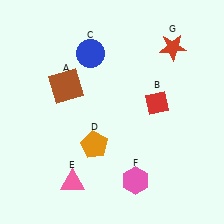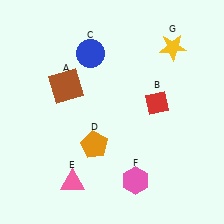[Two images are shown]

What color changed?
The star (G) changed from red in Image 1 to yellow in Image 2.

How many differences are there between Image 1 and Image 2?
There is 1 difference between the two images.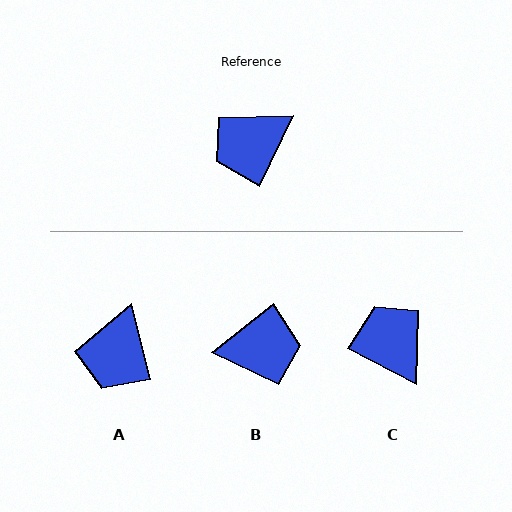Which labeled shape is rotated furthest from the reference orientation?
B, about 154 degrees away.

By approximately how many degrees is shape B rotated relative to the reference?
Approximately 154 degrees counter-clockwise.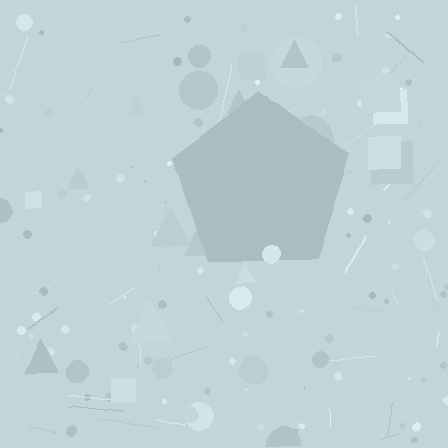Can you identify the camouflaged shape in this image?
The camouflaged shape is a pentagon.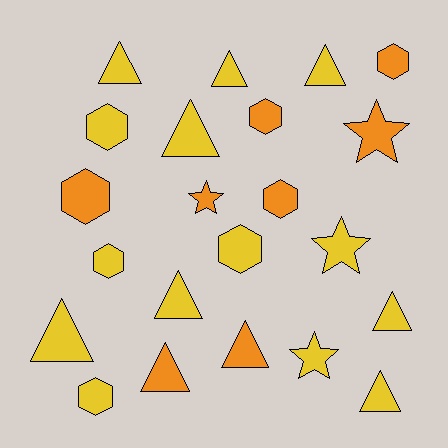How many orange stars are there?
There are 2 orange stars.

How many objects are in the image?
There are 22 objects.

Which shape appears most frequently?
Triangle, with 10 objects.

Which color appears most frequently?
Yellow, with 14 objects.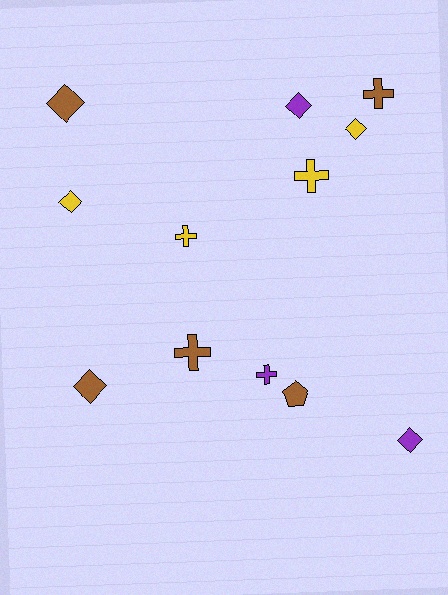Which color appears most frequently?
Brown, with 5 objects.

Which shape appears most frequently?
Diamond, with 6 objects.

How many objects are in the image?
There are 12 objects.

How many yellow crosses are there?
There are 2 yellow crosses.